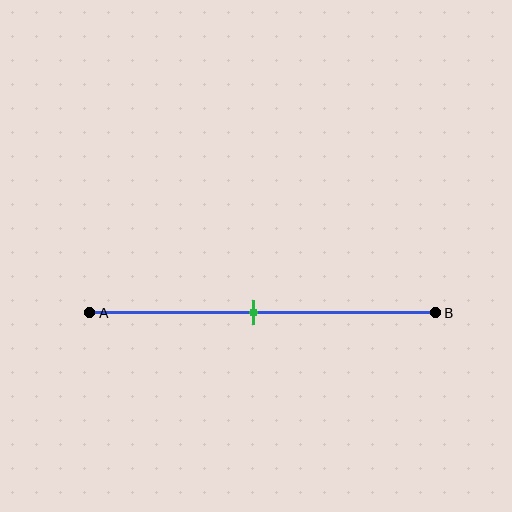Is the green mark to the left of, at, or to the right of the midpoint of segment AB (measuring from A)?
The green mark is approximately at the midpoint of segment AB.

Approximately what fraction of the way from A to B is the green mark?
The green mark is approximately 45% of the way from A to B.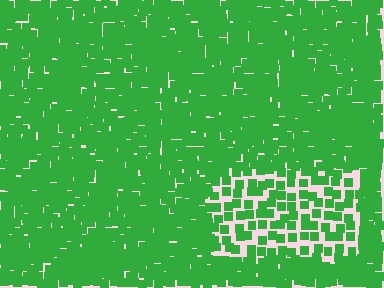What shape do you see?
I see a rectangle.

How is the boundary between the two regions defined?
The boundary is defined by a change in element density (approximately 2.3x ratio). All elements are the same color, size, and shape.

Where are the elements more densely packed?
The elements are more densely packed outside the rectangle boundary.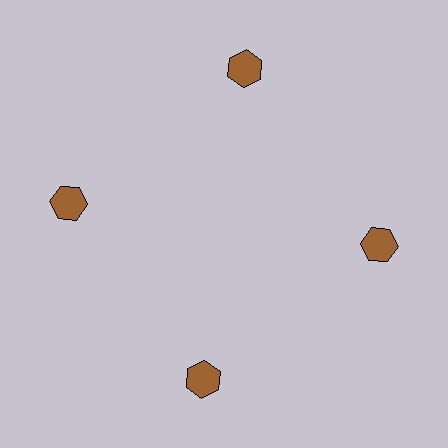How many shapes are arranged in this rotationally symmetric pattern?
There are 4 shapes, arranged in 4 groups of 1.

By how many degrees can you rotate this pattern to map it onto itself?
The pattern maps onto itself every 90 degrees of rotation.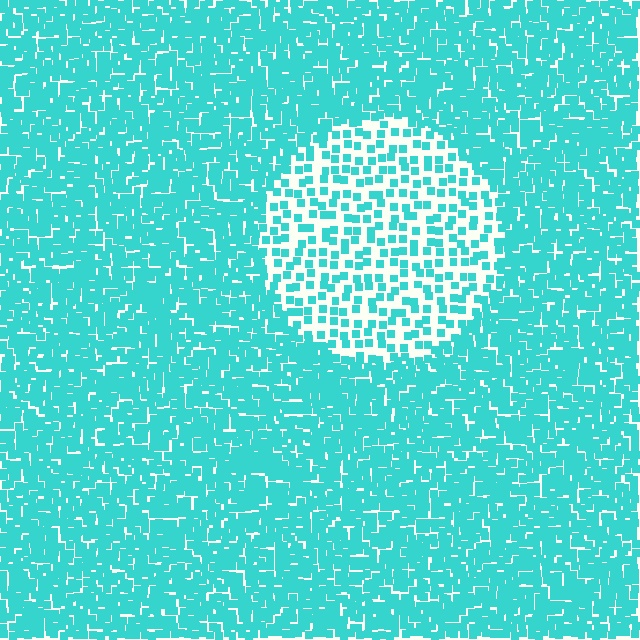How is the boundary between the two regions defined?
The boundary is defined by a change in element density (approximately 2.5x ratio). All elements are the same color, size, and shape.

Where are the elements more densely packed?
The elements are more densely packed outside the circle boundary.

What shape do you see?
I see a circle.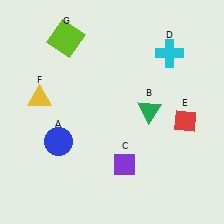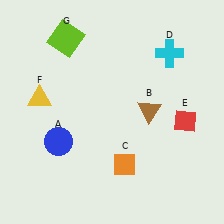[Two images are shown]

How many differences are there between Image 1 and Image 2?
There are 2 differences between the two images.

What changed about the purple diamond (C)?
In Image 1, C is purple. In Image 2, it changed to orange.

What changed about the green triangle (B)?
In Image 1, B is green. In Image 2, it changed to brown.